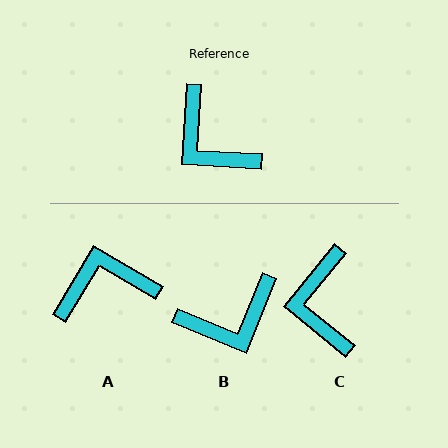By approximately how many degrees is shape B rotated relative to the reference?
Approximately 71 degrees counter-clockwise.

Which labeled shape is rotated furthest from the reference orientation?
A, about 117 degrees away.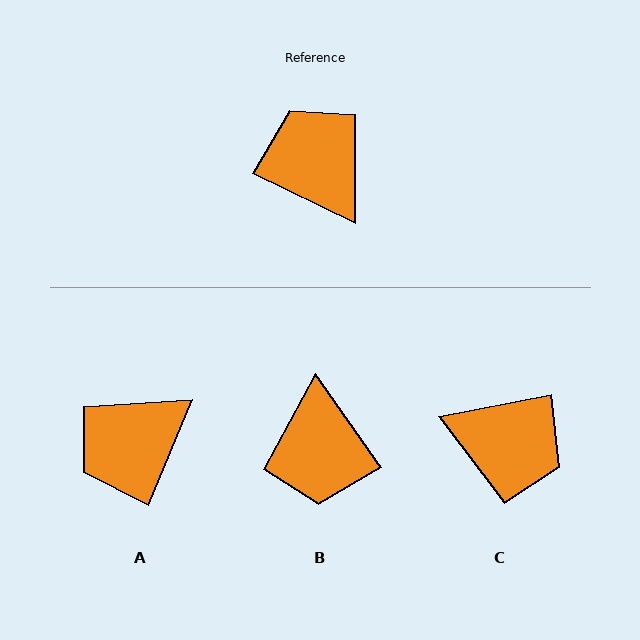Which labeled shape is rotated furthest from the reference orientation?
B, about 151 degrees away.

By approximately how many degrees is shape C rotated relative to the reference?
Approximately 143 degrees clockwise.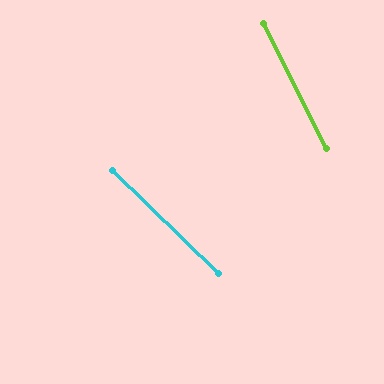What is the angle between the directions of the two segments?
Approximately 19 degrees.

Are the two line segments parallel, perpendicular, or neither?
Neither parallel nor perpendicular — they differ by about 19°.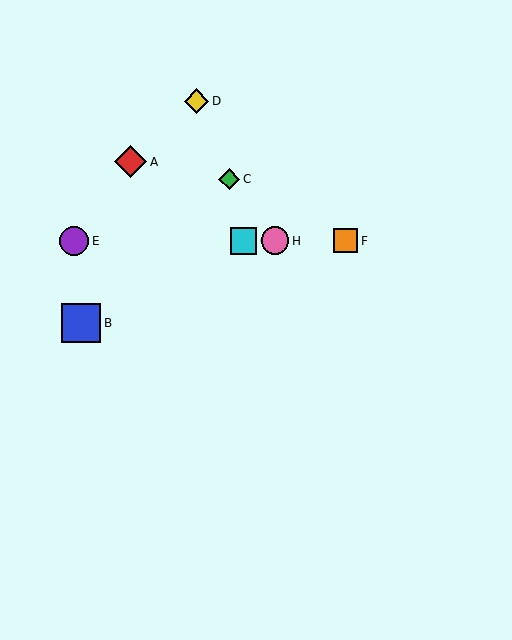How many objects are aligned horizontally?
4 objects (E, F, G, H) are aligned horizontally.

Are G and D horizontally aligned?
No, G is at y≈241 and D is at y≈101.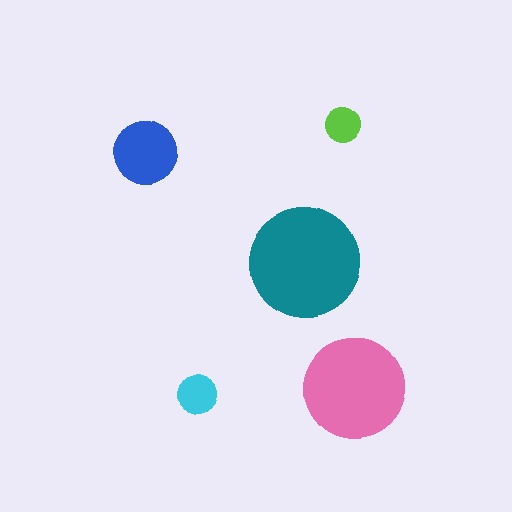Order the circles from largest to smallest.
the teal one, the pink one, the blue one, the cyan one, the lime one.